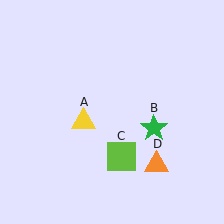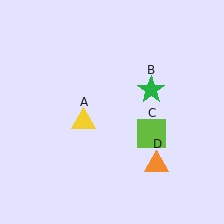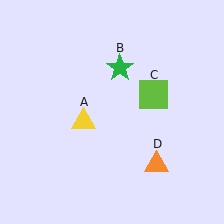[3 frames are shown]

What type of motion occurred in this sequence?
The green star (object B), lime square (object C) rotated counterclockwise around the center of the scene.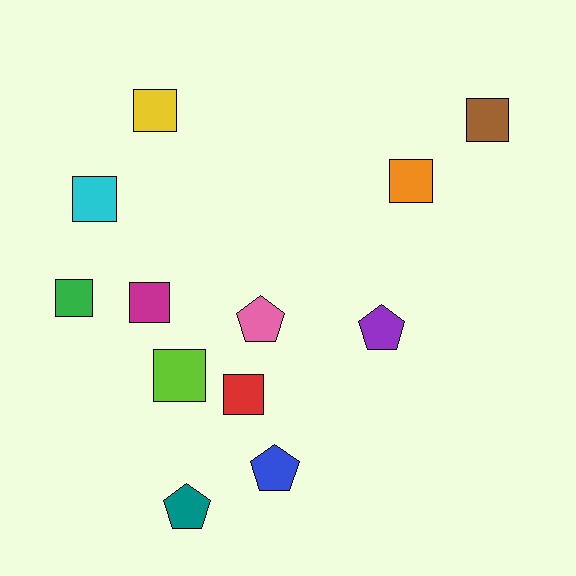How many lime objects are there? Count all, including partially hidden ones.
There is 1 lime object.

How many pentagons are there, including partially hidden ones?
There are 4 pentagons.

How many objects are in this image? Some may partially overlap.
There are 12 objects.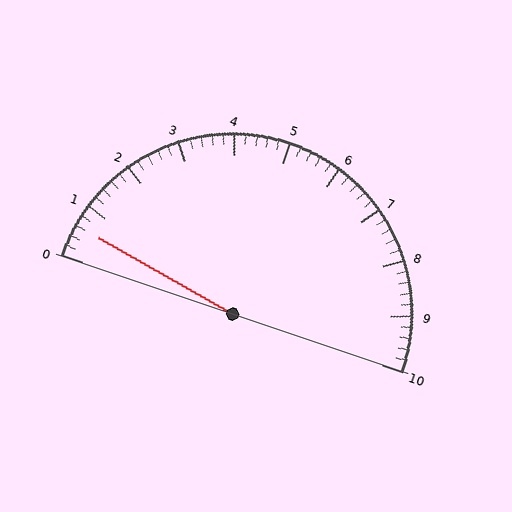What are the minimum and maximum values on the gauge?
The gauge ranges from 0 to 10.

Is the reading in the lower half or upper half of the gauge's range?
The reading is in the lower half of the range (0 to 10).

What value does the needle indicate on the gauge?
The needle indicates approximately 0.6.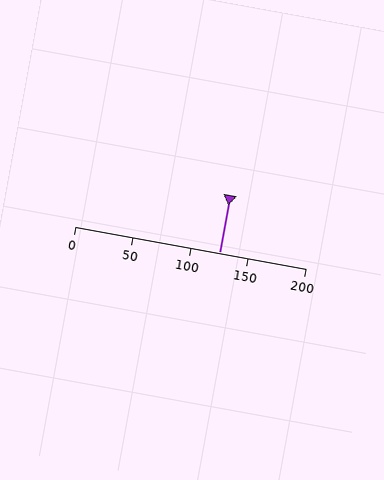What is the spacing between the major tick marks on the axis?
The major ticks are spaced 50 apart.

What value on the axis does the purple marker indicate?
The marker indicates approximately 125.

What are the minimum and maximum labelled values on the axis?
The axis runs from 0 to 200.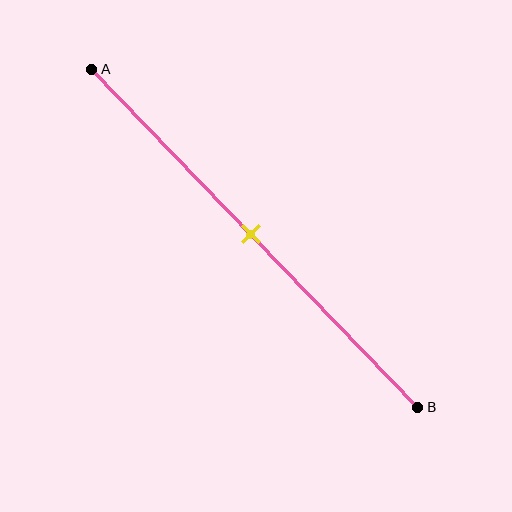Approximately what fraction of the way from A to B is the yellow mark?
The yellow mark is approximately 50% of the way from A to B.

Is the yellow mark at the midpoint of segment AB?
Yes, the mark is approximately at the midpoint.